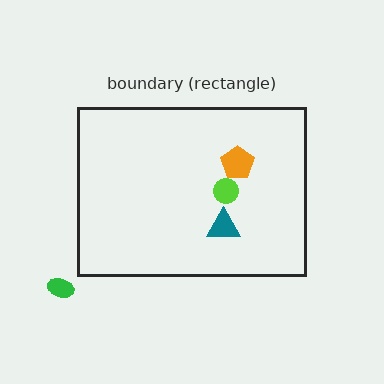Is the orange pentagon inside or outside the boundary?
Inside.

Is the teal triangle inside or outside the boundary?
Inside.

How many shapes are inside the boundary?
3 inside, 1 outside.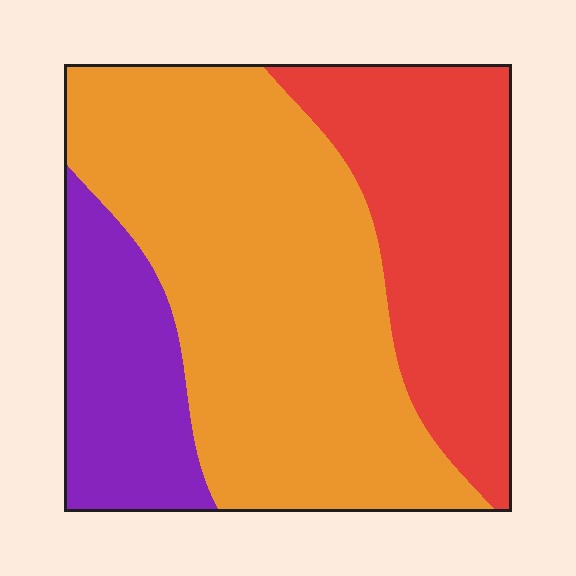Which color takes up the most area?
Orange, at roughly 55%.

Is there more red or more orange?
Orange.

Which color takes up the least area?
Purple, at roughly 15%.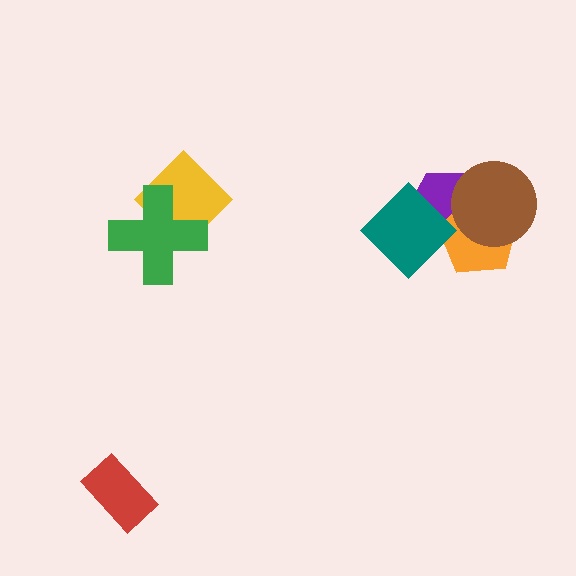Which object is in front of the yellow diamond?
The green cross is in front of the yellow diamond.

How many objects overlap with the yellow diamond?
1 object overlaps with the yellow diamond.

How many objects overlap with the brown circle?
2 objects overlap with the brown circle.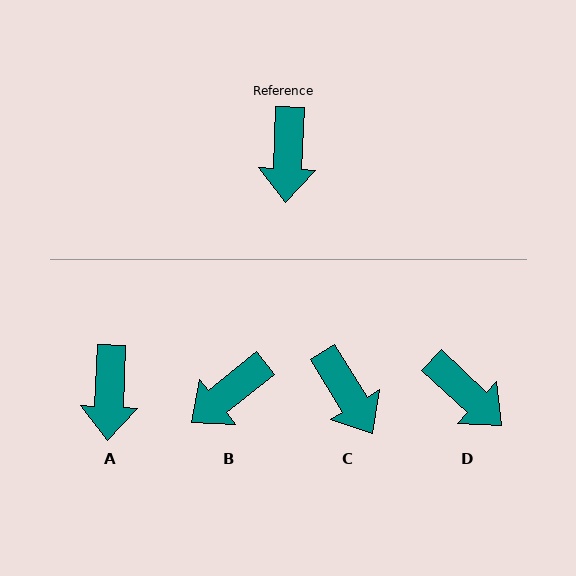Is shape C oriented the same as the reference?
No, it is off by about 34 degrees.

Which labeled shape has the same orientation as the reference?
A.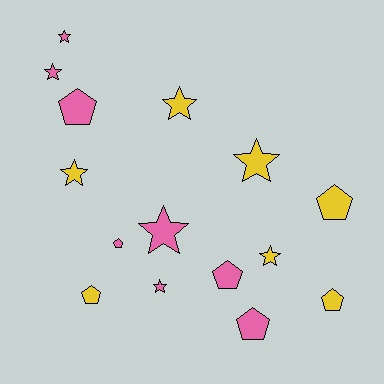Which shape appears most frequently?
Star, with 8 objects.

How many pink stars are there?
There are 4 pink stars.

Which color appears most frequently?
Pink, with 8 objects.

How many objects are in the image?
There are 15 objects.